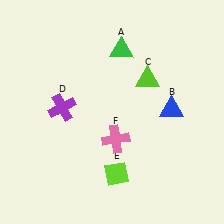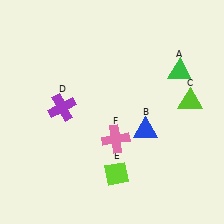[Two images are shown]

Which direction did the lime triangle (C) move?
The lime triangle (C) moved right.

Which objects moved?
The objects that moved are: the green triangle (A), the blue triangle (B), the lime triangle (C).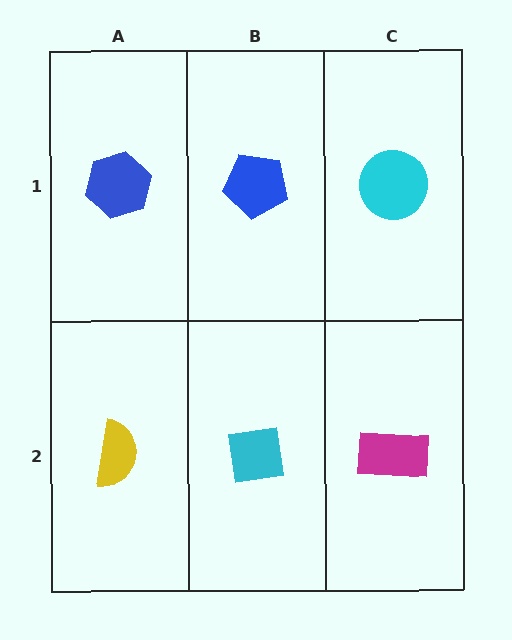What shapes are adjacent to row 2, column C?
A cyan circle (row 1, column C), a cyan square (row 2, column B).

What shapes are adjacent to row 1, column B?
A cyan square (row 2, column B), a blue hexagon (row 1, column A), a cyan circle (row 1, column C).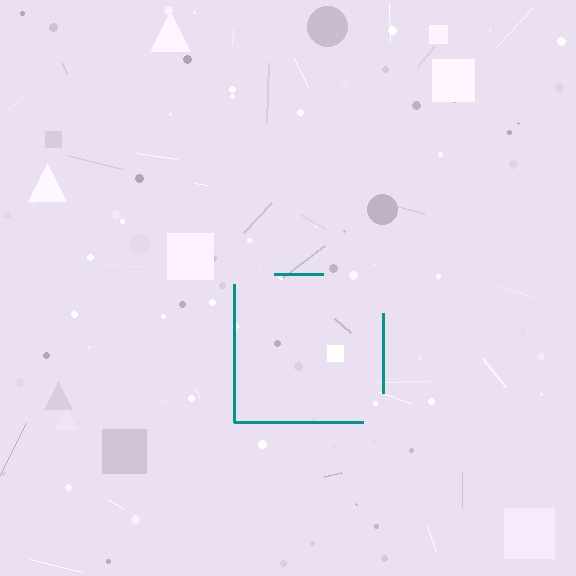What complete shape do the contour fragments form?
The contour fragments form a square.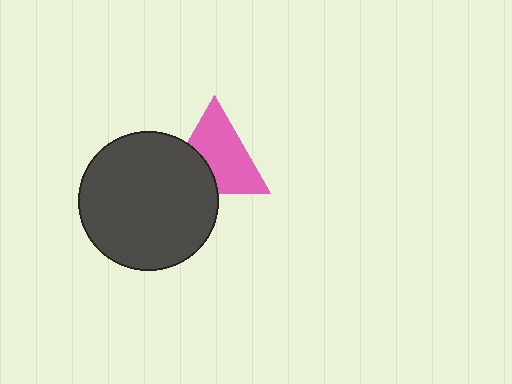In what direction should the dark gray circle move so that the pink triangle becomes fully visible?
The dark gray circle should move toward the lower-left. That is the shortest direction to clear the overlap and leave the pink triangle fully visible.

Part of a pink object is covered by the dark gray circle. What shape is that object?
It is a triangle.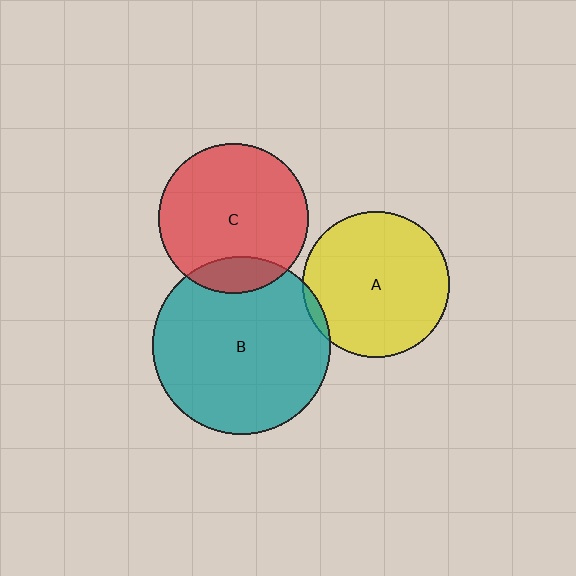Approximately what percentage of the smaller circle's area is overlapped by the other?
Approximately 5%.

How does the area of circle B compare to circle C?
Approximately 1.4 times.